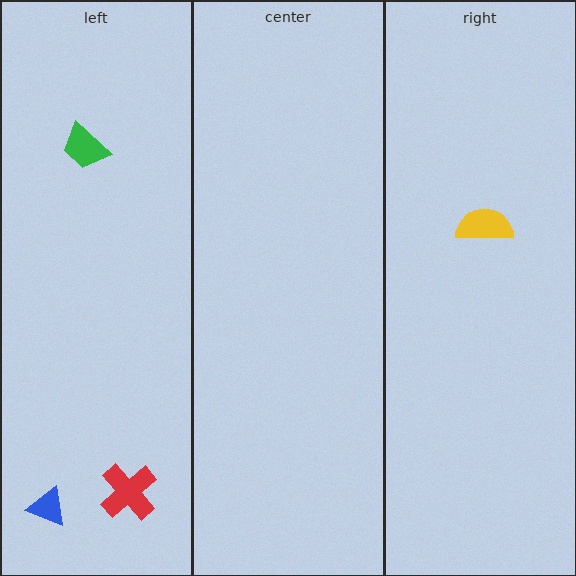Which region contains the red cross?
The left region.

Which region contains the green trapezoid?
The left region.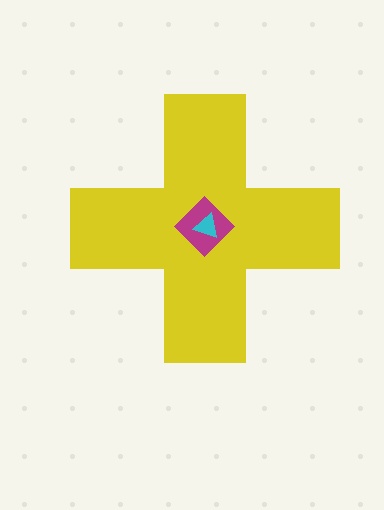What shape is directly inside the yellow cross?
The magenta diamond.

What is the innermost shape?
The cyan triangle.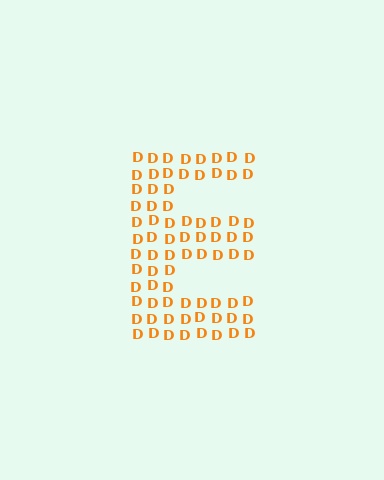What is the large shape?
The large shape is the letter E.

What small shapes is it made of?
It is made of small letter D's.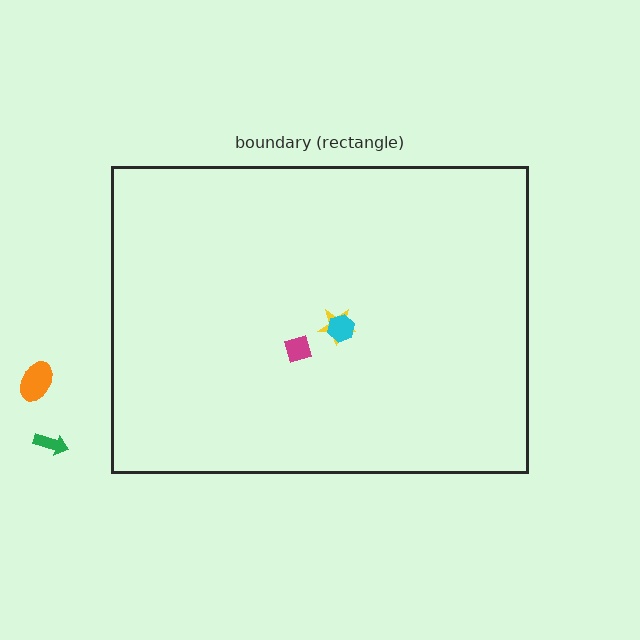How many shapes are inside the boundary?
3 inside, 2 outside.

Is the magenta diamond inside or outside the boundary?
Inside.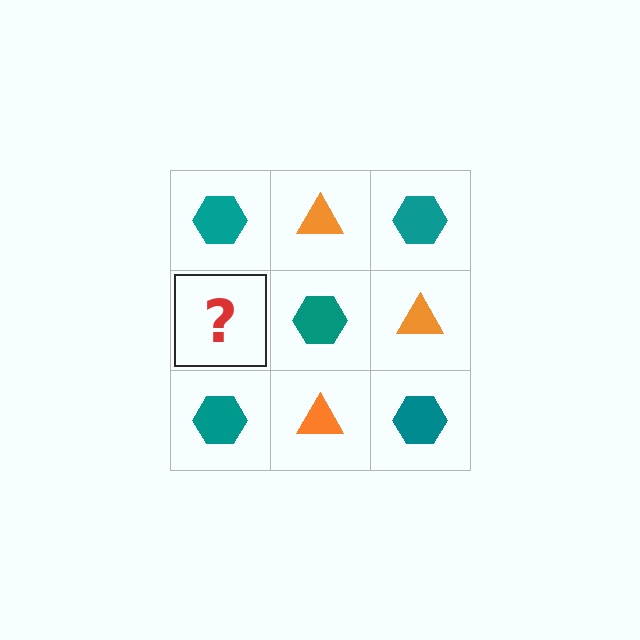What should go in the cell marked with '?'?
The missing cell should contain an orange triangle.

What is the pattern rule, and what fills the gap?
The rule is that it alternates teal hexagon and orange triangle in a checkerboard pattern. The gap should be filled with an orange triangle.